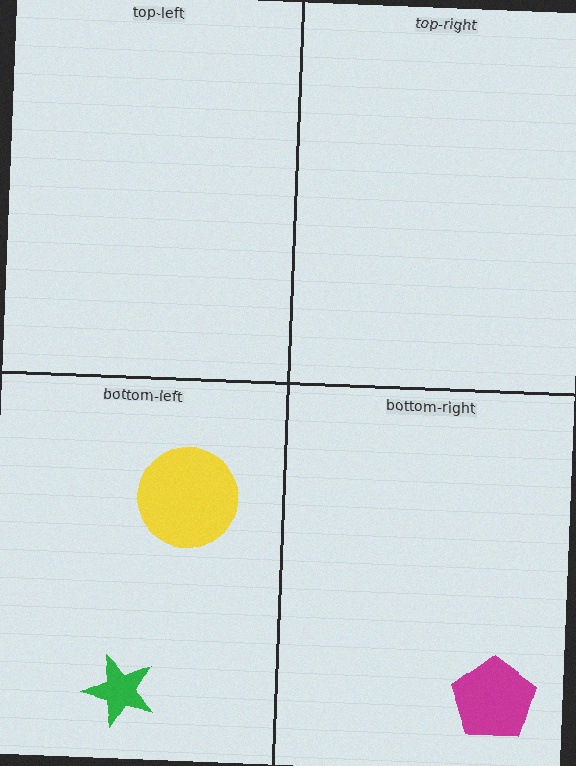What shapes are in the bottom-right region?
The magenta pentagon.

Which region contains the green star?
The bottom-left region.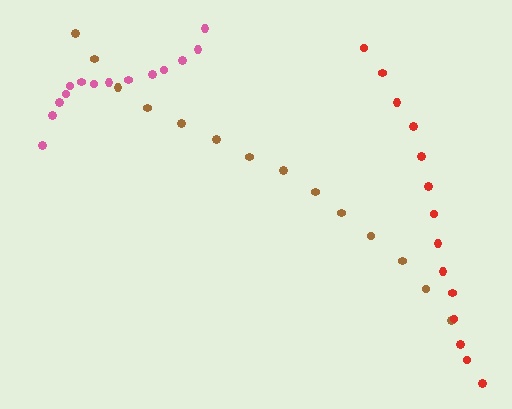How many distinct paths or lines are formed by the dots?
There are 3 distinct paths.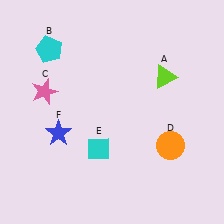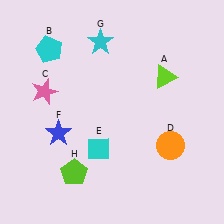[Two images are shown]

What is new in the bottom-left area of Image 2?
A lime pentagon (H) was added in the bottom-left area of Image 2.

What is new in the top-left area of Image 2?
A cyan star (G) was added in the top-left area of Image 2.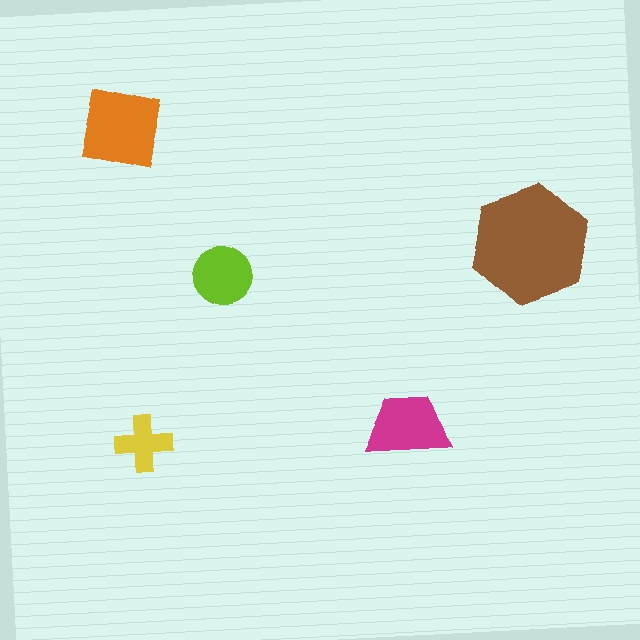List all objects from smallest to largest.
The yellow cross, the lime circle, the magenta trapezoid, the orange square, the brown hexagon.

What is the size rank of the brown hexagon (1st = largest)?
1st.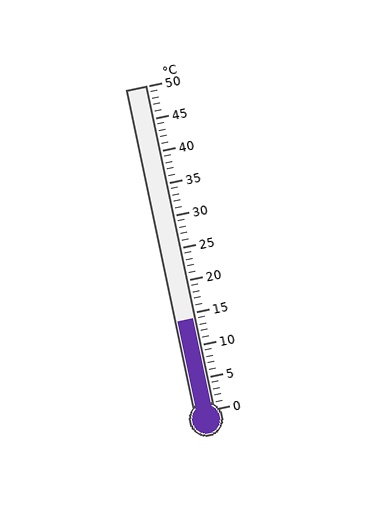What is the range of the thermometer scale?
The thermometer scale ranges from 0°C to 50°C.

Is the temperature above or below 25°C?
The temperature is below 25°C.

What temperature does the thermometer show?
The thermometer shows approximately 14°C.